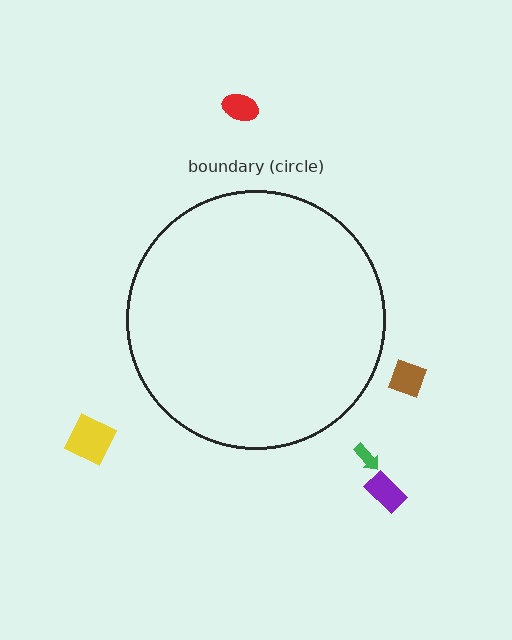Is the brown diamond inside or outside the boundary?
Outside.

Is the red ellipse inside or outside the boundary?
Outside.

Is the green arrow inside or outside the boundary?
Outside.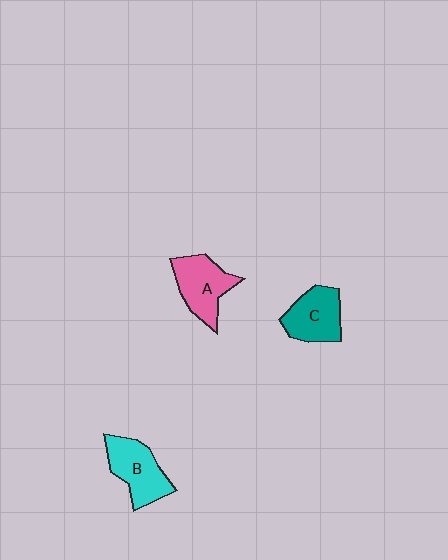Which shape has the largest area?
Shape B (cyan).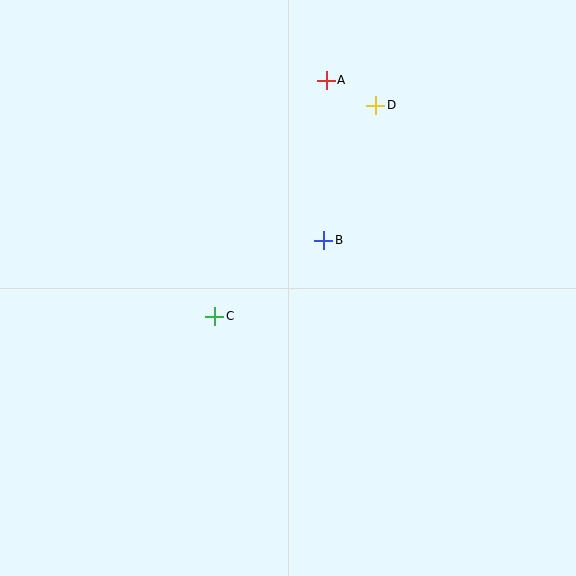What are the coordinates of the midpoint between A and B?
The midpoint between A and B is at (325, 160).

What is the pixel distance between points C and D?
The distance between C and D is 265 pixels.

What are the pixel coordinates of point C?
Point C is at (215, 316).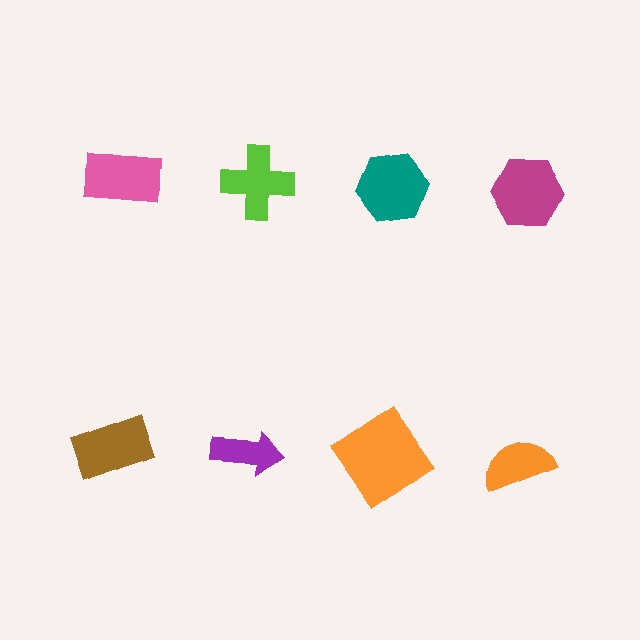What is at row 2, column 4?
An orange semicircle.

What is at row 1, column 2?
A lime cross.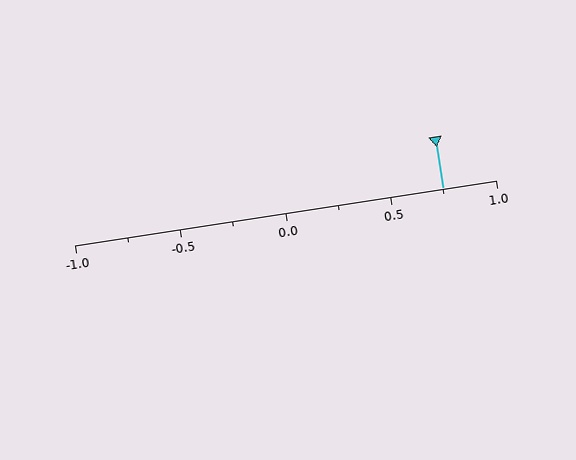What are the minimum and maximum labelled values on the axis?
The axis runs from -1.0 to 1.0.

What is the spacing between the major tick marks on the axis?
The major ticks are spaced 0.5 apart.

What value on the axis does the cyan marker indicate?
The marker indicates approximately 0.75.